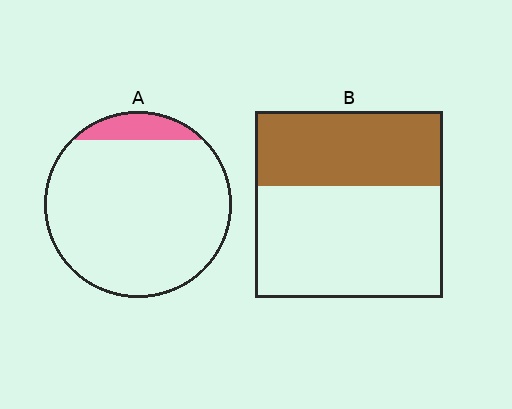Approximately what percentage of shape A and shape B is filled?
A is approximately 10% and B is approximately 40%.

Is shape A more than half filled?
No.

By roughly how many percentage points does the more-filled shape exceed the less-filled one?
By roughly 30 percentage points (B over A).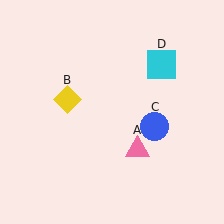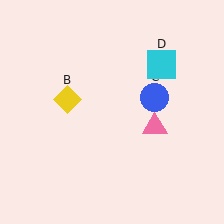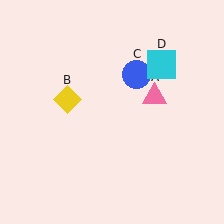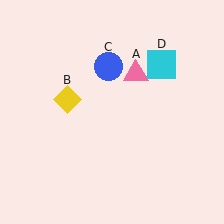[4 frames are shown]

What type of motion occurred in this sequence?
The pink triangle (object A), blue circle (object C) rotated counterclockwise around the center of the scene.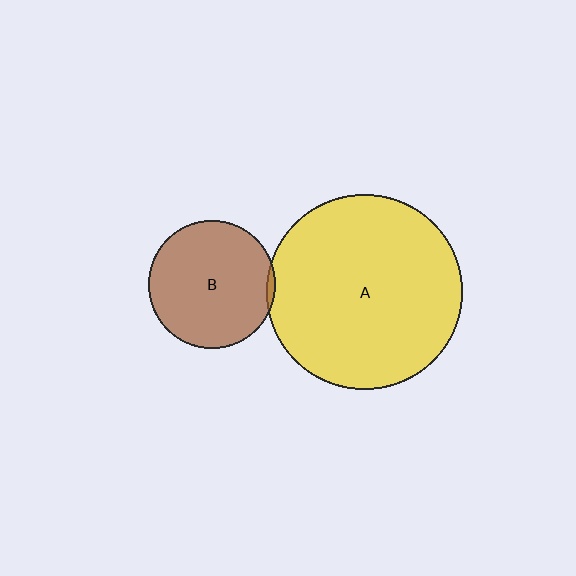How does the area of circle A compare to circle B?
Approximately 2.4 times.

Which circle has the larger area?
Circle A (yellow).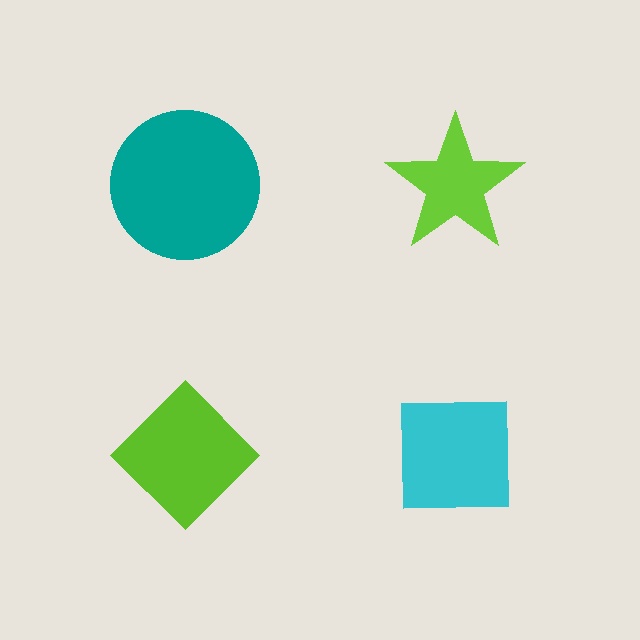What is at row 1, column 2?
A lime star.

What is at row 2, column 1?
A lime diamond.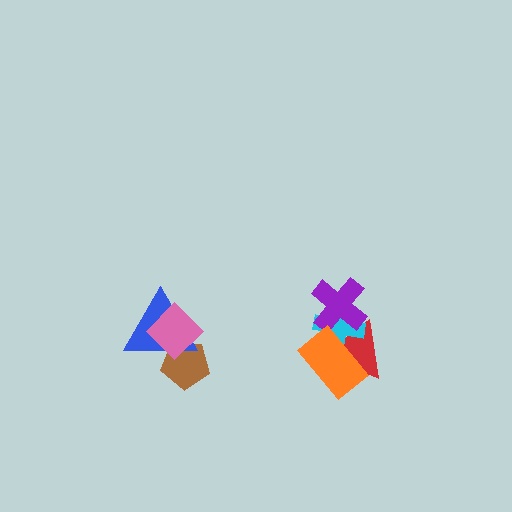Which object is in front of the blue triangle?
The pink diamond is in front of the blue triangle.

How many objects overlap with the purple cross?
2 objects overlap with the purple cross.